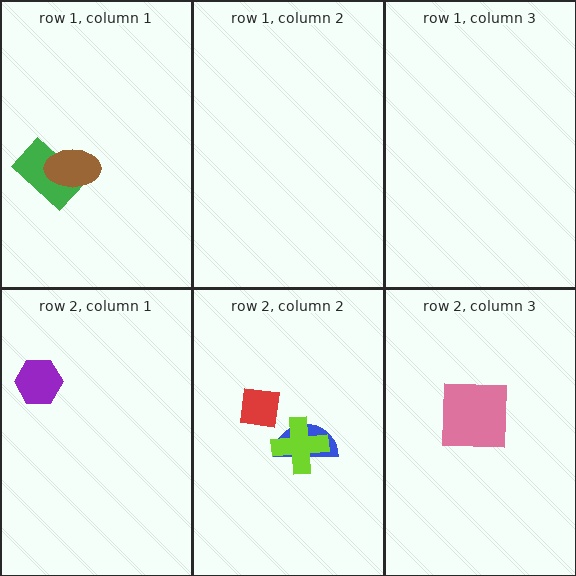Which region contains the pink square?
The row 2, column 3 region.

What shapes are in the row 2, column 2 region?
The blue semicircle, the red square, the lime cross.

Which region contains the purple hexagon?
The row 2, column 1 region.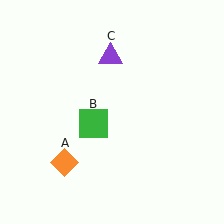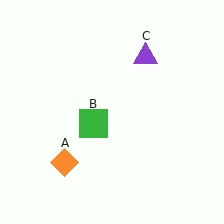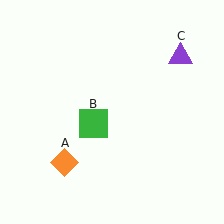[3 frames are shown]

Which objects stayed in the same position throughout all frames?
Orange diamond (object A) and green square (object B) remained stationary.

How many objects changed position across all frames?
1 object changed position: purple triangle (object C).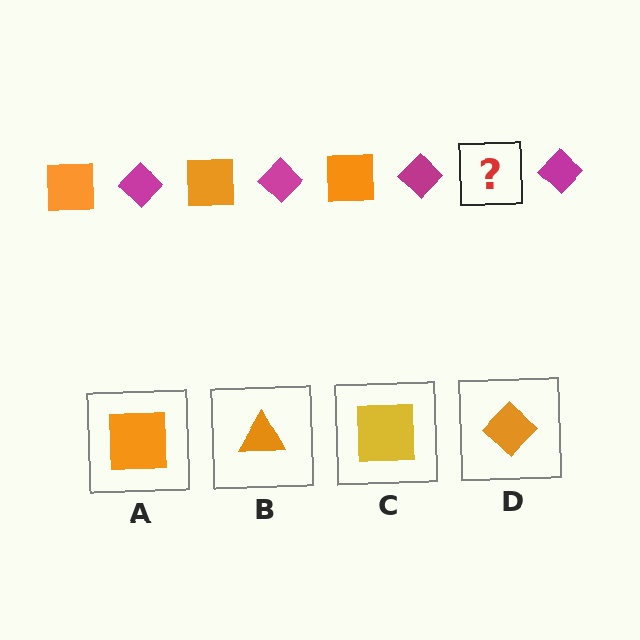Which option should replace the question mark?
Option A.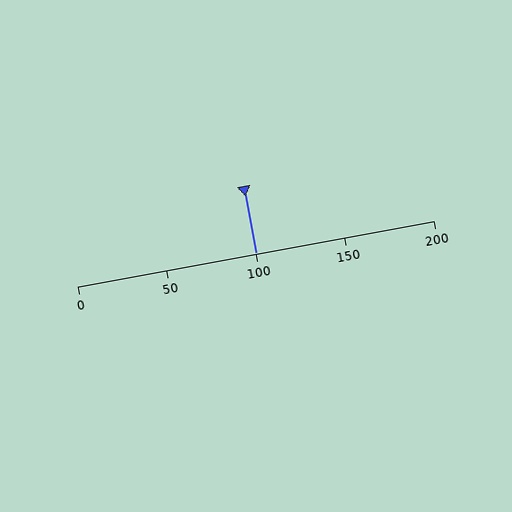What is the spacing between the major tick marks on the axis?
The major ticks are spaced 50 apart.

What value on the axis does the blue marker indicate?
The marker indicates approximately 100.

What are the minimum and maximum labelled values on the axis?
The axis runs from 0 to 200.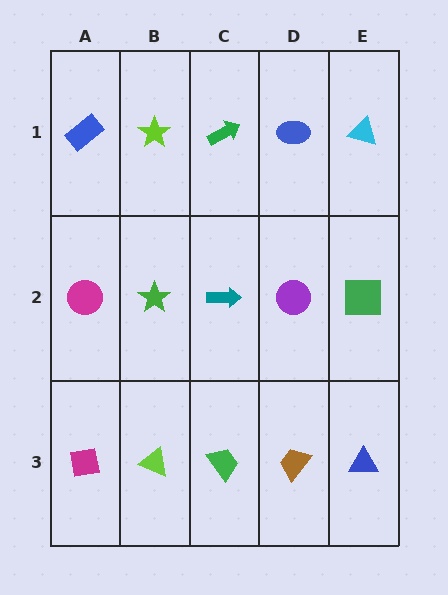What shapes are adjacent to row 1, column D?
A purple circle (row 2, column D), a green arrow (row 1, column C), a cyan triangle (row 1, column E).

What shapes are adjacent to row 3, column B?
A green star (row 2, column B), a magenta square (row 3, column A), a green trapezoid (row 3, column C).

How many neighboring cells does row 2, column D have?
4.